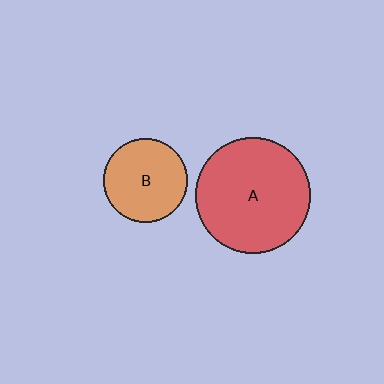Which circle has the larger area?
Circle A (red).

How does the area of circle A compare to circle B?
Approximately 1.9 times.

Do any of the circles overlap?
No, none of the circles overlap.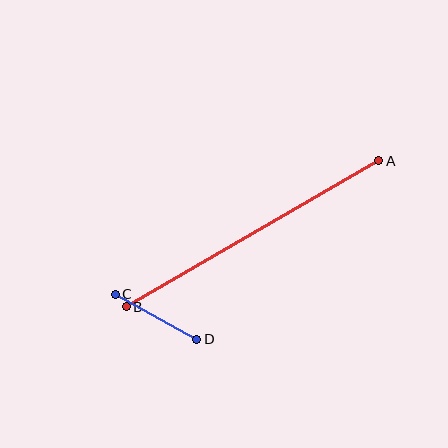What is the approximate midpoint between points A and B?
The midpoint is at approximately (252, 234) pixels.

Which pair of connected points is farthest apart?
Points A and B are farthest apart.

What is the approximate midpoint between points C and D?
The midpoint is at approximately (156, 317) pixels.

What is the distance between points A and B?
The distance is approximately 292 pixels.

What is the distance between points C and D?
The distance is approximately 93 pixels.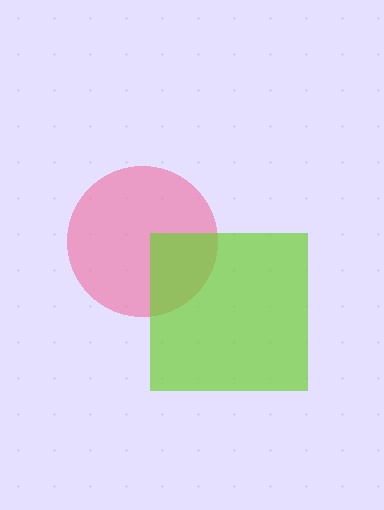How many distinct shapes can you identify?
There are 2 distinct shapes: a pink circle, a lime square.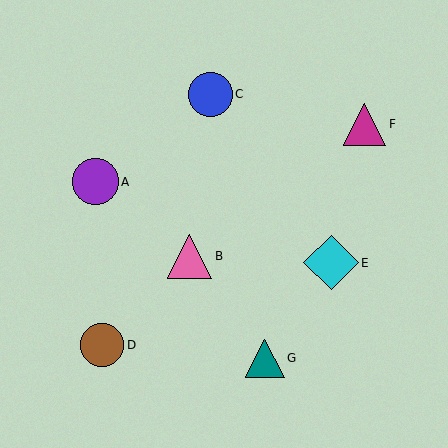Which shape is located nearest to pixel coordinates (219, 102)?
The blue circle (labeled C) at (211, 94) is nearest to that location.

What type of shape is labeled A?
Shape A is a purple circle.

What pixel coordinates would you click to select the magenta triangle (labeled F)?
Click at (365, 124) to select the magenta triangle F.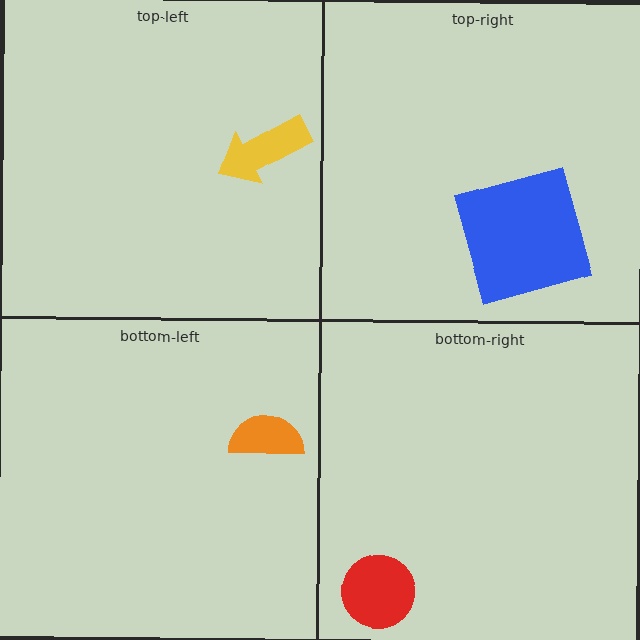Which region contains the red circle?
The bottom-right region.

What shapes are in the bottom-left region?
The orange semicircle.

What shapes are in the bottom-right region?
The red circle.